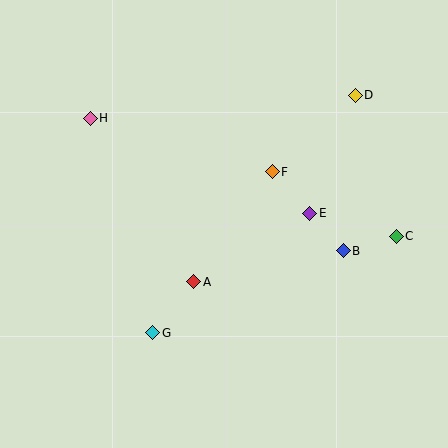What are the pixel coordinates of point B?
Point B is at (343, 251).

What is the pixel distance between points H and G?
The distance between H and G is 224 pixels.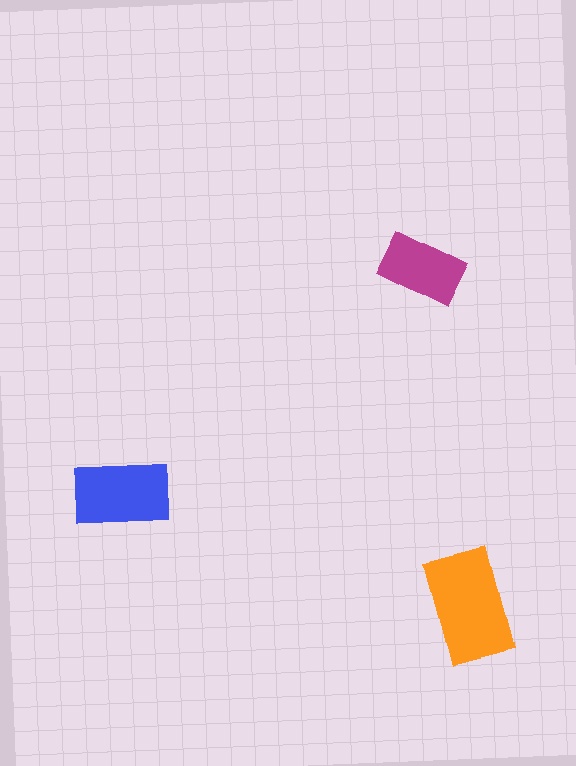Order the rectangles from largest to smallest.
the orange one, the blue one, the magenta one.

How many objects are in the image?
There are 3 objects in the image.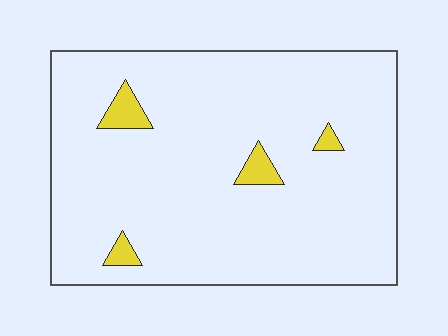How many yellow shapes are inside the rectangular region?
4.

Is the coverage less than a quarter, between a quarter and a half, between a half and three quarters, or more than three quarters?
Less than a quarter.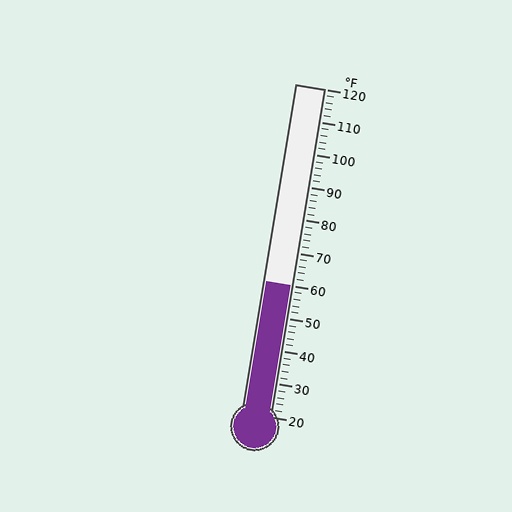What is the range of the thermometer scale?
The thermometer scale ranges from 20°F to 120°F.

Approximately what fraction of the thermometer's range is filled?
The thermometer is filled to approximately 40% of its range.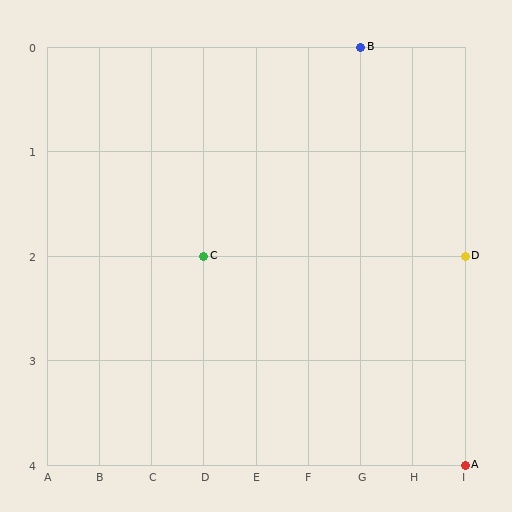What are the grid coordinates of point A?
Point A is at grid coordinates (I, 4).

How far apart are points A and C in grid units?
Points A and C are 5 columns and 2 rows apart (about 5.4 grid units diagonally).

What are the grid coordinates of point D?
Point D is at grid coordinates (I, 2).